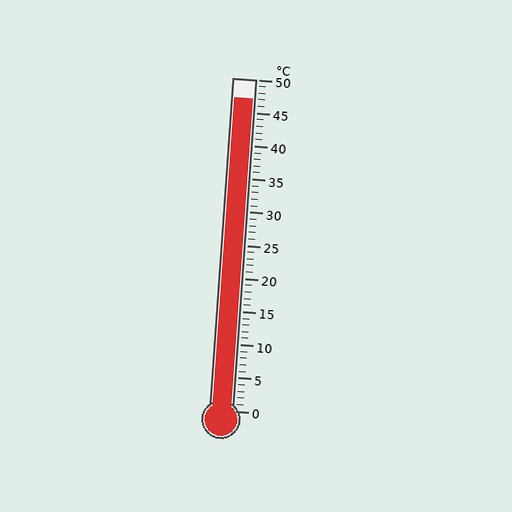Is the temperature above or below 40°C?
The temperature is above 40°C.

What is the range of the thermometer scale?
The thermometer scale ranges from 0°C to 50°C.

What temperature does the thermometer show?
The thermometer shows approximately 47°C.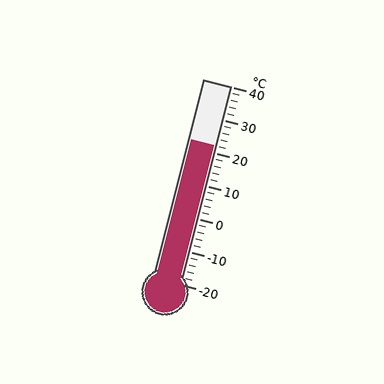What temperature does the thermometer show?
The thermometer shows approximately 22°C.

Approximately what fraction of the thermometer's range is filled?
The thermometer is filled to approximately 70% of its range.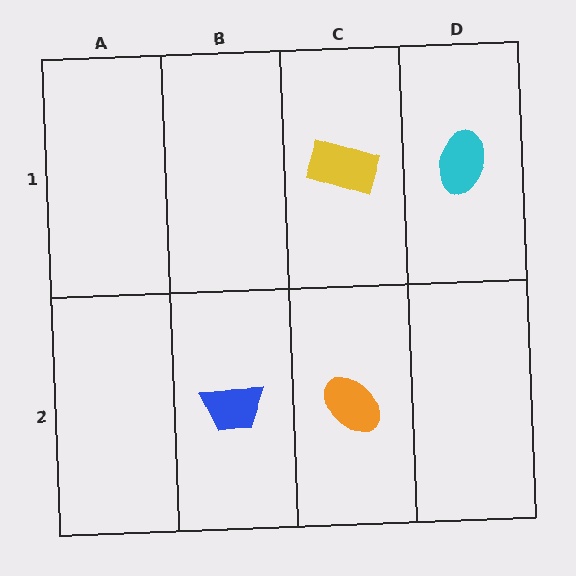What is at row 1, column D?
A cyan ellipse.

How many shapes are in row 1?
2 shapes.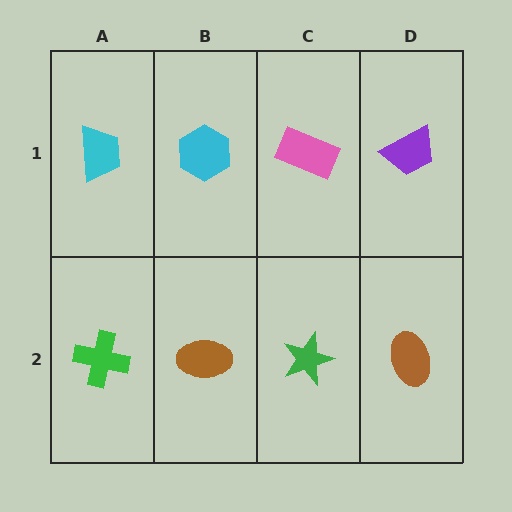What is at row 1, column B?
A cyan hexagon.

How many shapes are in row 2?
4 shapes.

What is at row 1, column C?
A pink rectangle.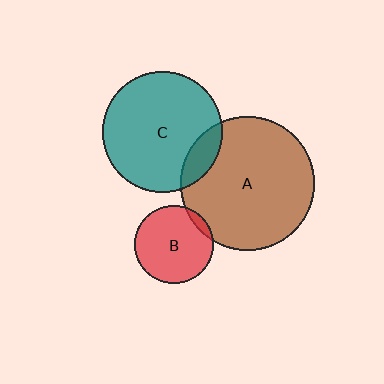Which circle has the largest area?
Circle A (brown).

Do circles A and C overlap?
Yes.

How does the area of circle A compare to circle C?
Approximately 1.2 times.